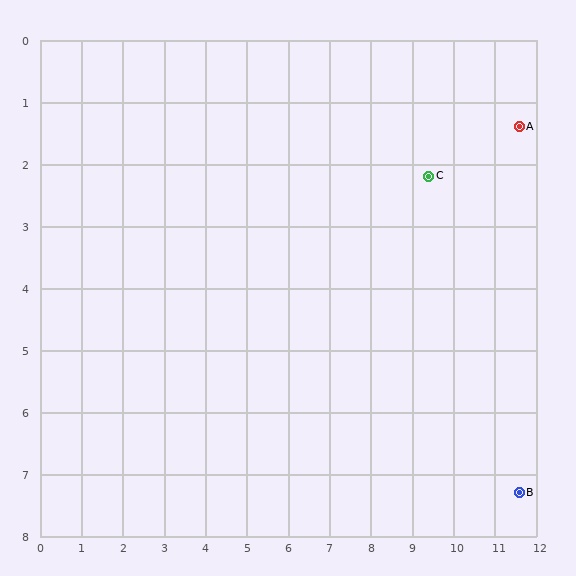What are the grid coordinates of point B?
Point B is at approximately (11.6, 7.3).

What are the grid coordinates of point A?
Point A is at approximately (11.6, 1.4).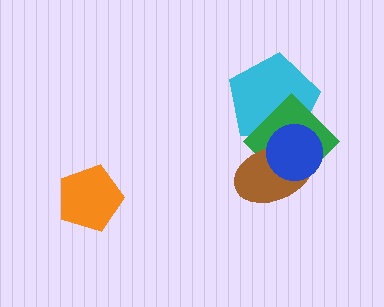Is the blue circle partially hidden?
No, no other shape covers it.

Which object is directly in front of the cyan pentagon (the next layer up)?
The green diamond is directly in front of the cyan pentagon.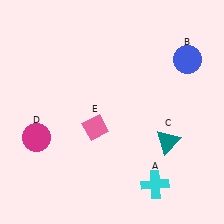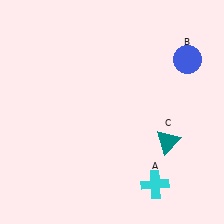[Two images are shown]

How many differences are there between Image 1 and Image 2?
There are 2 differences between the two images.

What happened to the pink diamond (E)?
The pink diamond (E) was removed in Image 2. It was in the bottom-left area of Image 1.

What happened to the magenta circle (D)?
The magenta circle (D) was removed in Image 2. It was in the bottom-left area of Image 1.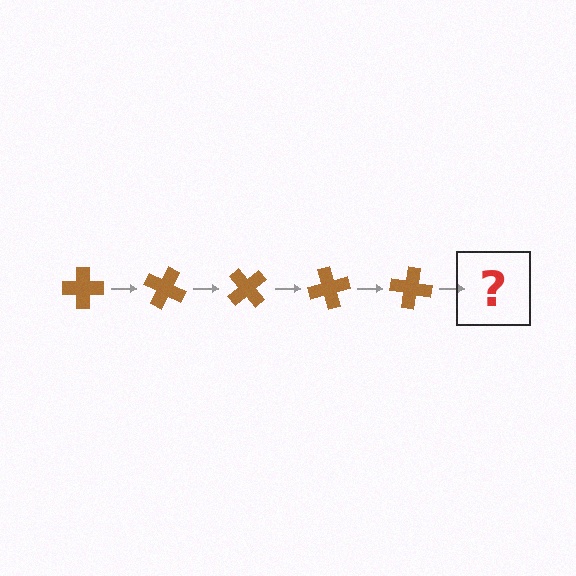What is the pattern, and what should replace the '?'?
The pattern is that the cross rotates 25 degrees each step. The '?' should be a brown cross rotated 125 degrees.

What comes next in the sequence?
The next element should be a brown cross rotated 125 degrees.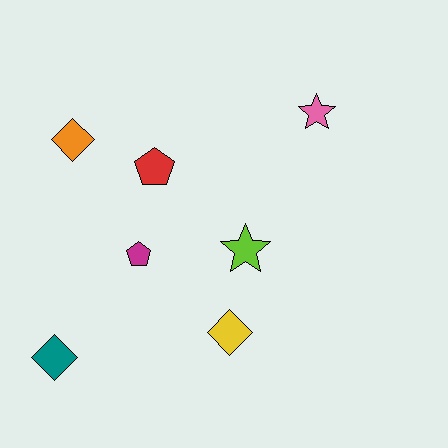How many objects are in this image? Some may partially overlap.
There are 7 objects.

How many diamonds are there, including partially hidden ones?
There are 3 diamonds.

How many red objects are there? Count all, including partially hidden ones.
There is 1 red object.